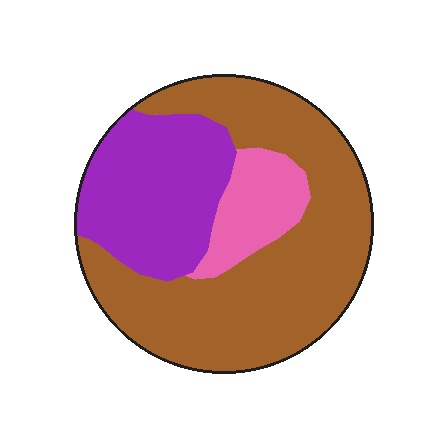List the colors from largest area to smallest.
From largest to smallest: brown, purple, pink.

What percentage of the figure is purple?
Purple covers about 30% of the figure.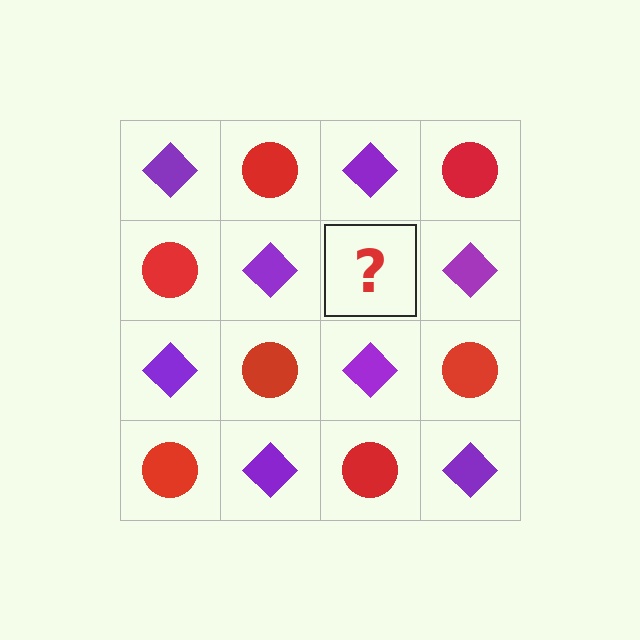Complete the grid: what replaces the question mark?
The question mark should be replaced with a red circle.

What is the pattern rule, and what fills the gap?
The rule is that it alternates purple diamond and red circle in a checkerboard pattern. The gap should be filled with a red circle.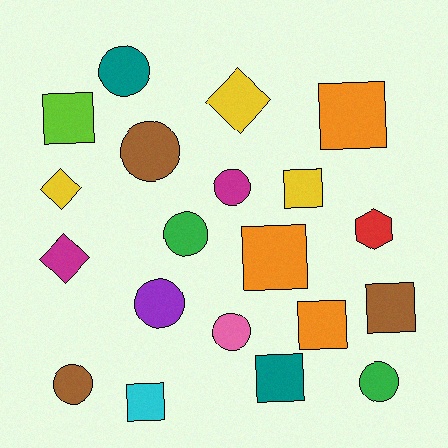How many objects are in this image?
There are 20 objects.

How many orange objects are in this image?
There are 3 orange objects.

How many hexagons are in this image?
There is 1 hexagon.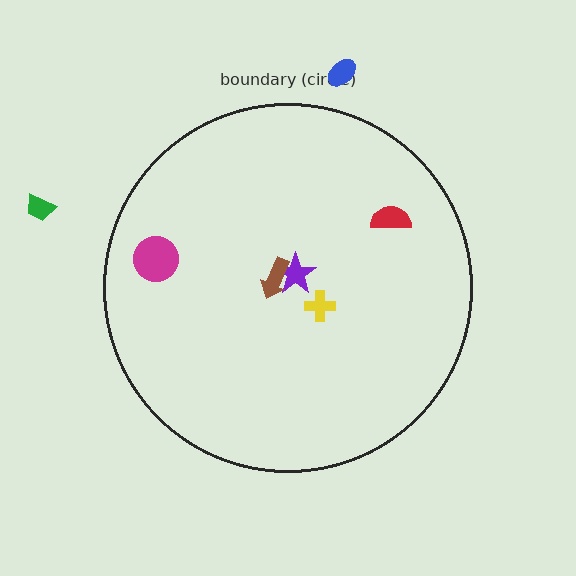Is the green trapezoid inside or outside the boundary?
Outside.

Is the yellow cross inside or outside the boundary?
Inside.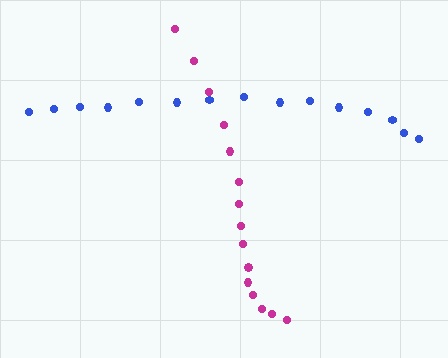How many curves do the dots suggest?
There are 2 distinct paths.